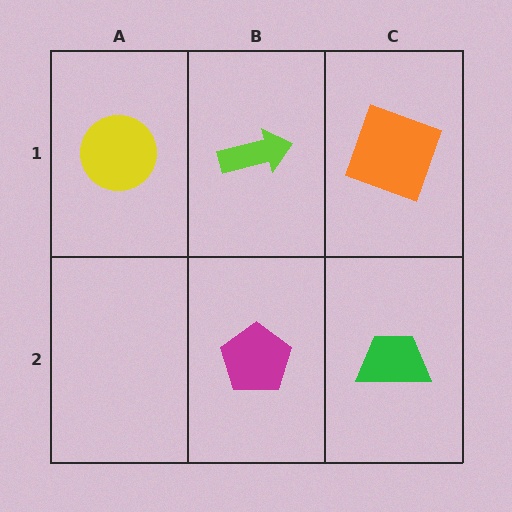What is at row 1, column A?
A yellow circle.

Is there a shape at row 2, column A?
No, that cell is empty.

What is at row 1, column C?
An orange square.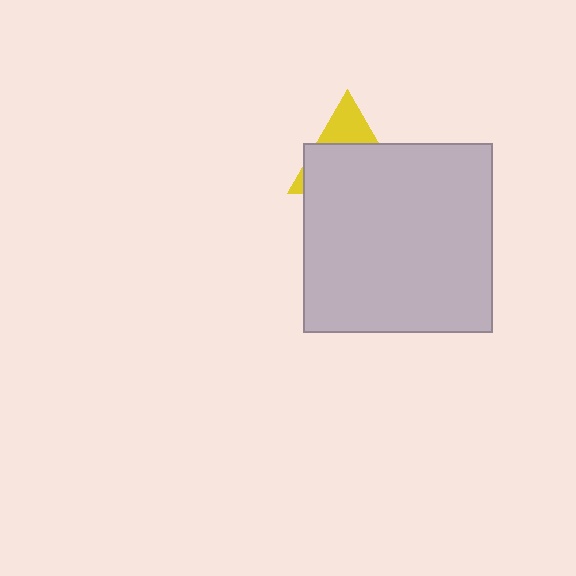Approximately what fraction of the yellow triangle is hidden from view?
Roughly 69% of the yellow triangle is hidden behind the light gray square.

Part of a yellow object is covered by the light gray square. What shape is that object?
It is a triangle.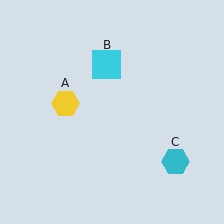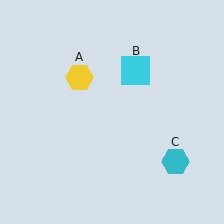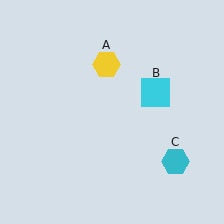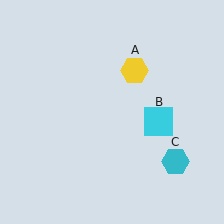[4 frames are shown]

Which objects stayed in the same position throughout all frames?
Cyan hexagon (object C) remained stationary.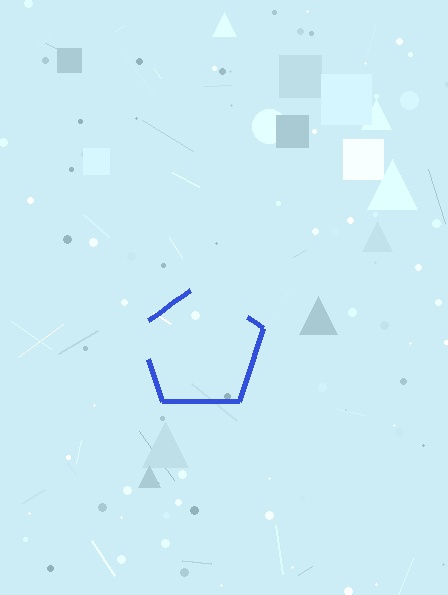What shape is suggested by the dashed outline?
The dashed outline suggests a pentagon.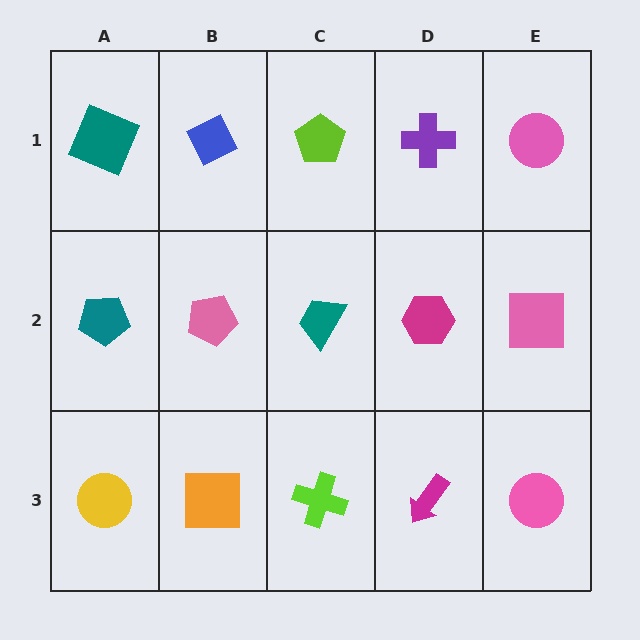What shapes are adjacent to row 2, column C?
A lime pentagon (row 1, column C), a lime cross (row 3, column C), a pink pentagon (row 2, column B), a magenta hexagon (row 2, column D).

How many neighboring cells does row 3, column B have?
3.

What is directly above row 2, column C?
A lime pentagon.